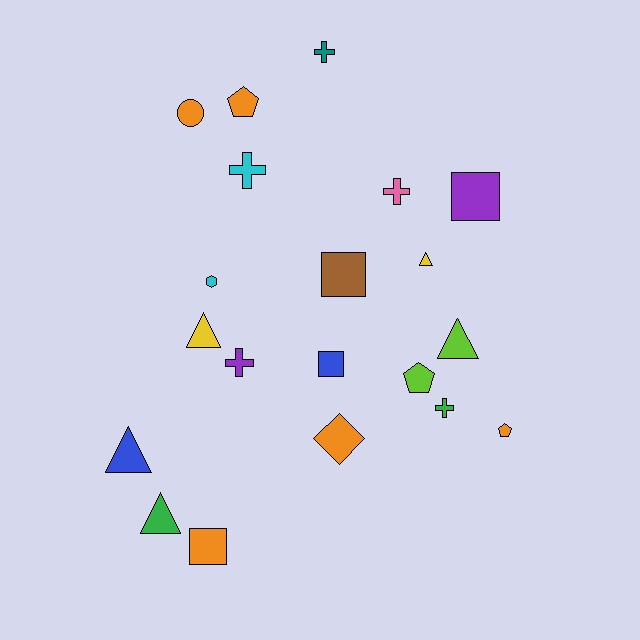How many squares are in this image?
There are 4 squares.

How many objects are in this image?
There are 20 objects.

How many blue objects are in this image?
There are 2 blue objects.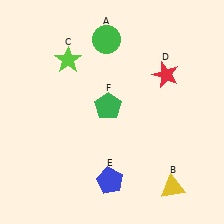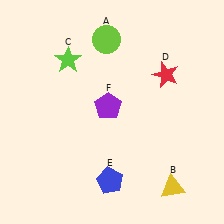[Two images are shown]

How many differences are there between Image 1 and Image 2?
There are 2 differences between the two images.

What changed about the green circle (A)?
In Image 1, A is green. In Image 2, it changed to lime.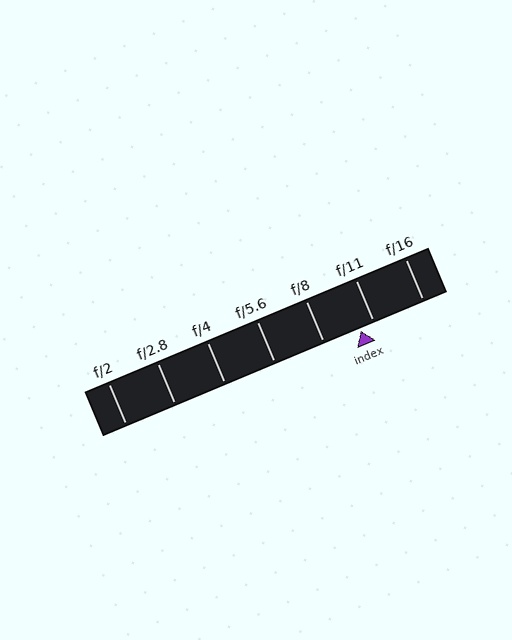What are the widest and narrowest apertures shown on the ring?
The widest aperture shown is f/2 and the narrowest is f/16.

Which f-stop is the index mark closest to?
The index mark is closest to f/11.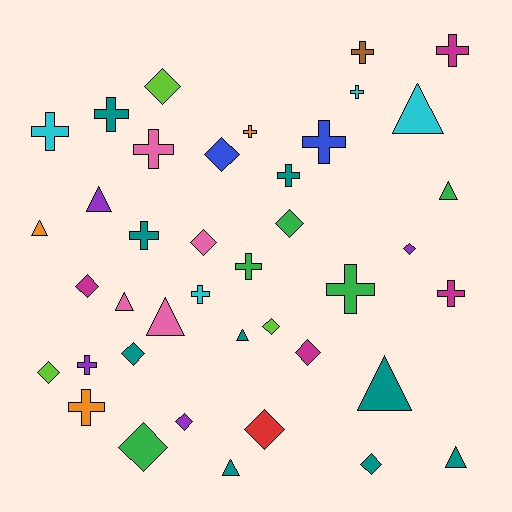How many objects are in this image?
There are 40 objects.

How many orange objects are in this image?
There are 3 orange objects.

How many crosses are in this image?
There are 16 crosses.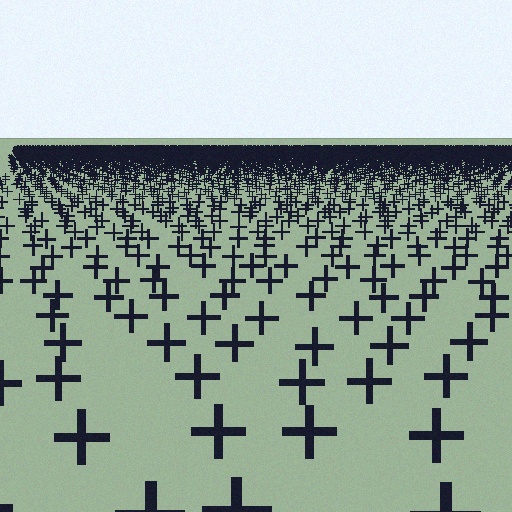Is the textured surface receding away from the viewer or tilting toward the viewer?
The surface is receding away from the viewer. Texture elements get smaller and denser toward the top.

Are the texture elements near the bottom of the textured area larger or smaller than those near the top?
Larger. Near the bottom, elements are closer to the viewer and appear at a bigger on-screen size.